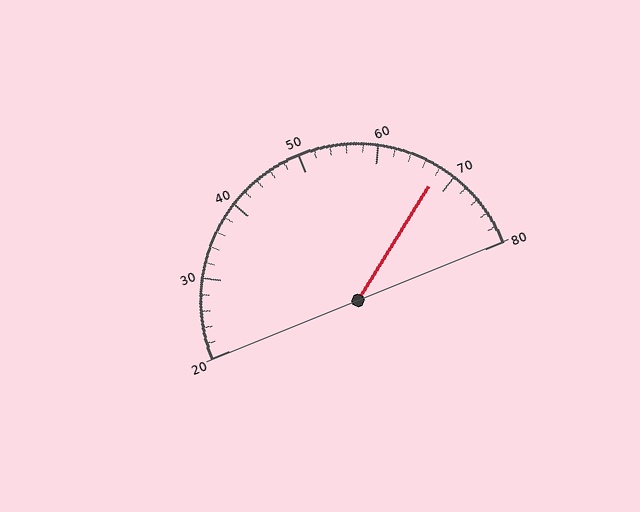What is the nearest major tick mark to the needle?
The nearest major tick mark is 70.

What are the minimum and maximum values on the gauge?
The gauge ranges from 20 to 80.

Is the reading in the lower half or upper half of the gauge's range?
The reading is in the upper half of the range (20 to 80).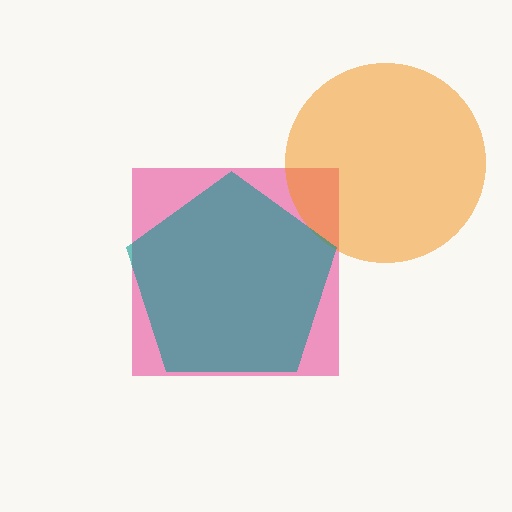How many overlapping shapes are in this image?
There are 3 overlapping shapes in the image.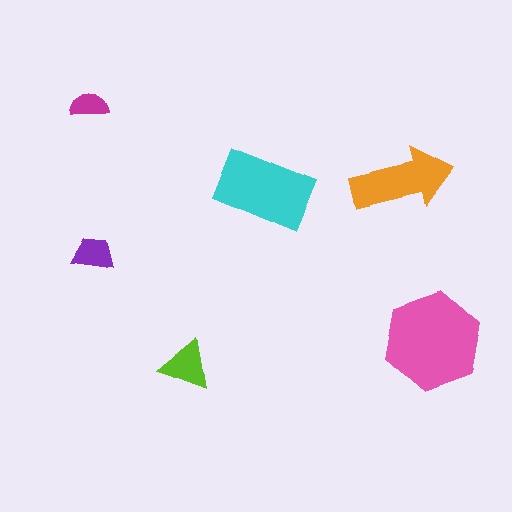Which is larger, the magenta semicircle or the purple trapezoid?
The purple trapezoid.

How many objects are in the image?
There are 6 objects in the image.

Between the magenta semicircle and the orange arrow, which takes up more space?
The orange arrow.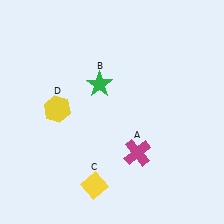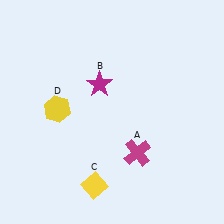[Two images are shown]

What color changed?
The star (B) changed from green in Image 1 to magenta in Image 2.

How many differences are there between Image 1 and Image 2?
There is 1 difference between the two images.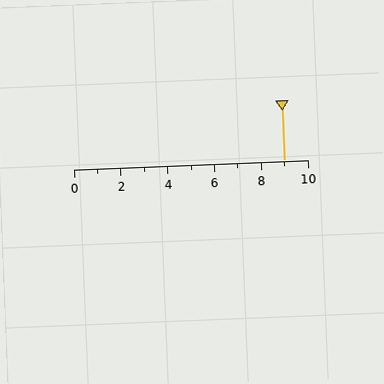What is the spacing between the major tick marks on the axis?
The major ticks are spaced 2 apart.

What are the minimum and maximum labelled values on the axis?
The axis runs from 0 to 10.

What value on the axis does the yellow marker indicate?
The marker indicates approximately 9.